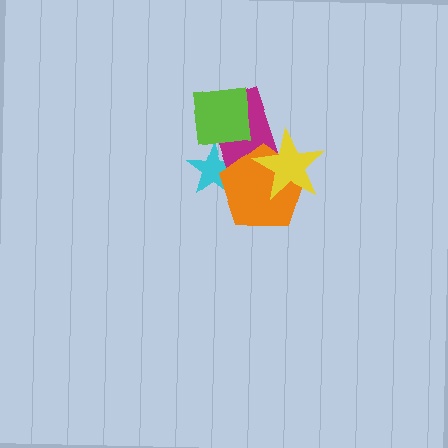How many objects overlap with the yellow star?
2 objects overlap with the yellow star.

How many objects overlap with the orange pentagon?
3 objects overlap with the orange pentagon.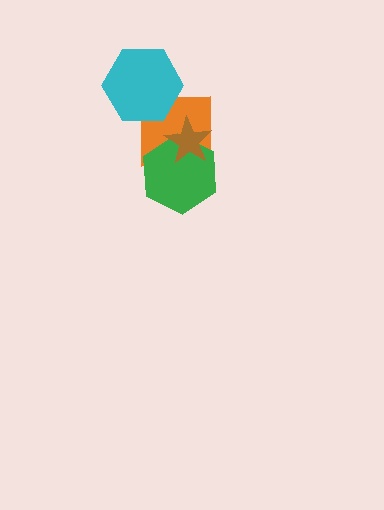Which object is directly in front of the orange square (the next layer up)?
The cyan hexagon is directly in front of the orange square.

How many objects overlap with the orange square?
3 objects overlap with the orange square.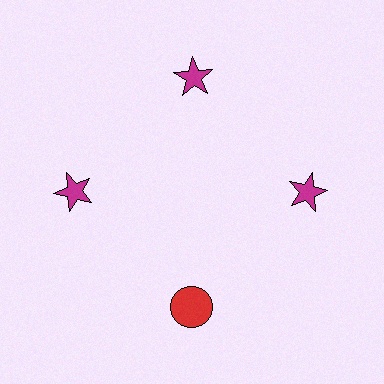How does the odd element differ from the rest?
It differs in both color (red instead of magenta) and shape (circle instead of star).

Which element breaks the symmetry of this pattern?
The red circle at roughly the 6 o'clock position breaks the symmetry. All other shapes are magenta stars.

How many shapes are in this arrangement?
There are 4 shapes arranged in a ring pattern.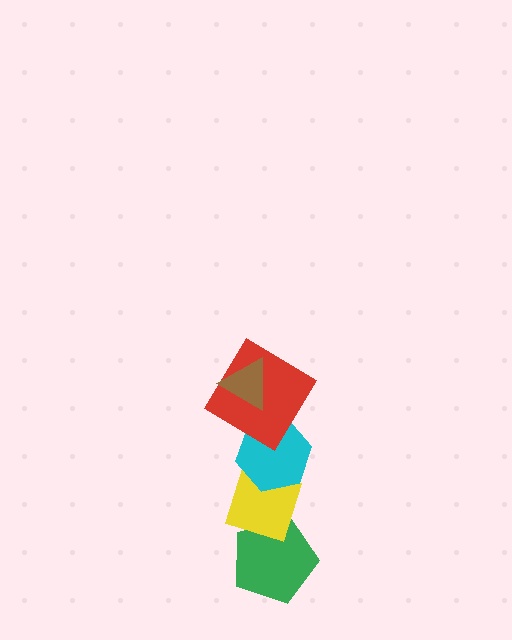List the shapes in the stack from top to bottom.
From top to bottom: the brown triangle, the red diamond, the cyan hexagon, the yellow diamond, the green pentagon.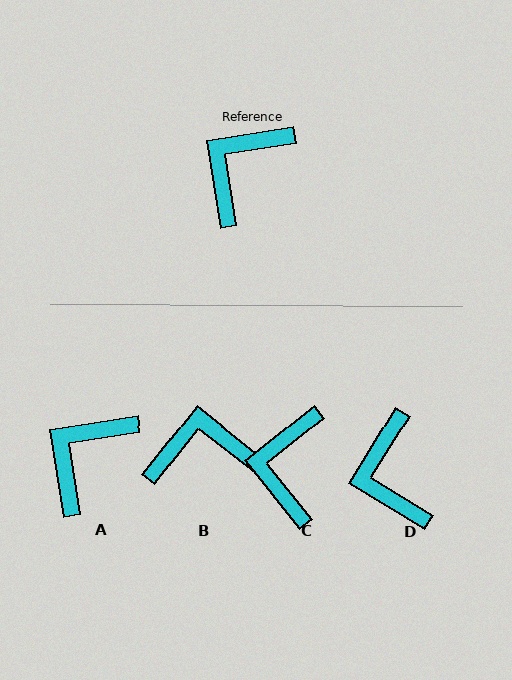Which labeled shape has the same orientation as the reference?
A.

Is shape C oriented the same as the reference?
No, it is off by about 30 degrees.